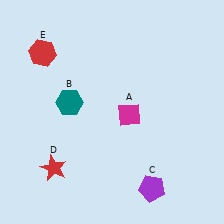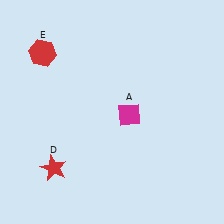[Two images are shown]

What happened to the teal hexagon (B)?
The teal hexagon (B) was removed in Image 2. It was in the top-left area of Image 1.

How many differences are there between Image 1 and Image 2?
There are 2 differences between the two images.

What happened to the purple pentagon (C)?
The purple pentagon (C) was removed in Image 2. It was in the bottom-right area of Image 1.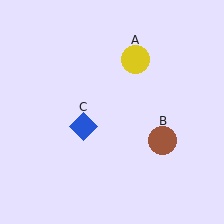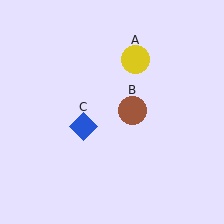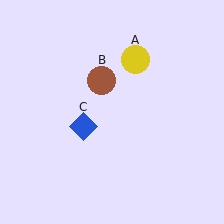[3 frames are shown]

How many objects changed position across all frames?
1 object changed position: brown circle (object B).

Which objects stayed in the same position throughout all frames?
Yellow circle (object A) and blue diamond (object C) remained stationary.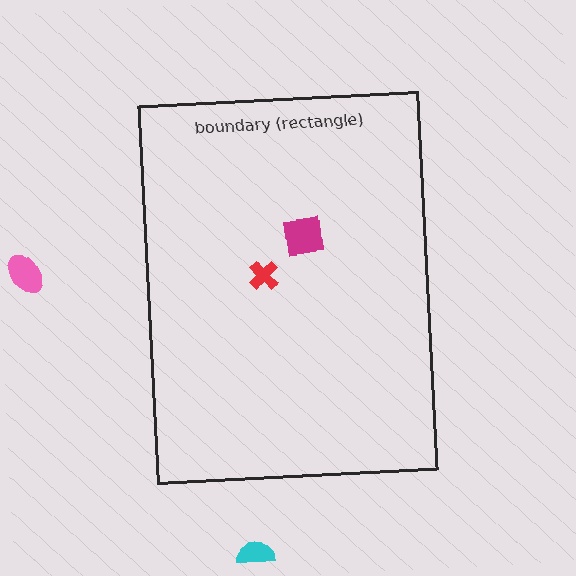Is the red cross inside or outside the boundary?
Inside.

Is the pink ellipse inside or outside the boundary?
Outside.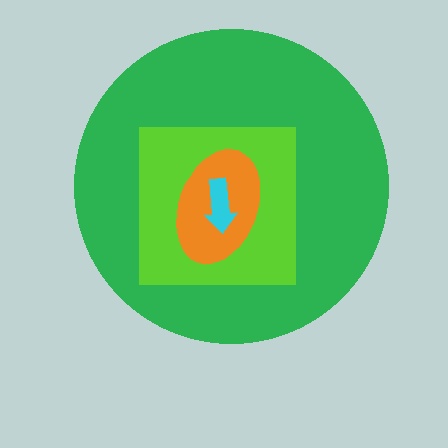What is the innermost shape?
The cyan arrow.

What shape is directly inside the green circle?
The lime square.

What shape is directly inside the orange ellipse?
The cyan arrow.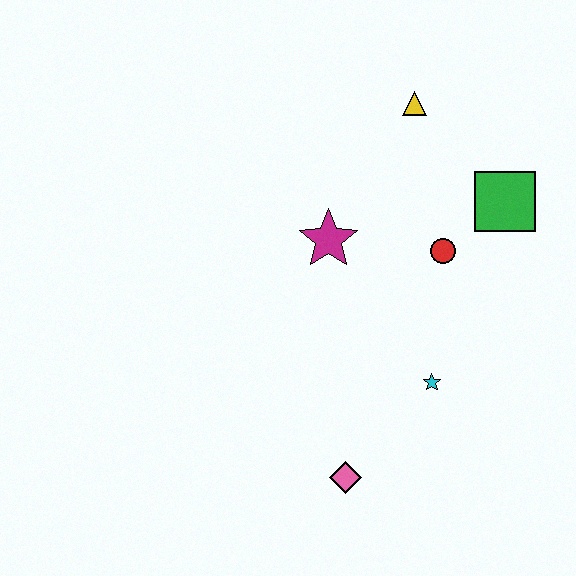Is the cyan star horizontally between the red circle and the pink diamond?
Yes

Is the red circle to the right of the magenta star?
Yes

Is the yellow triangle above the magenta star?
Yes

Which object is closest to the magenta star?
The red circle is closest to the magenta star.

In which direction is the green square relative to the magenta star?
The green square is to the right of the magenta star.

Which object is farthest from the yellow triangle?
The pink diamond is farthest from the yellow triangle.